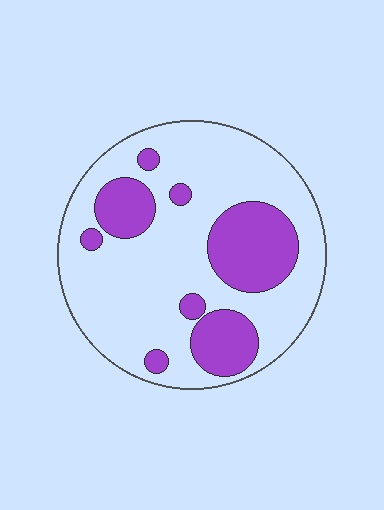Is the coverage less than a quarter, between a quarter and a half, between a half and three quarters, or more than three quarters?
Between a quarter and a half.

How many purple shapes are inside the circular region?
8.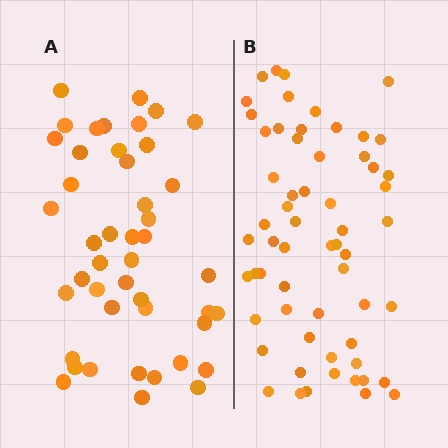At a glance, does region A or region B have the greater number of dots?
Region B (the right region) has more dots.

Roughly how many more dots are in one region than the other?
Region B has approximately 15 more dots than region A.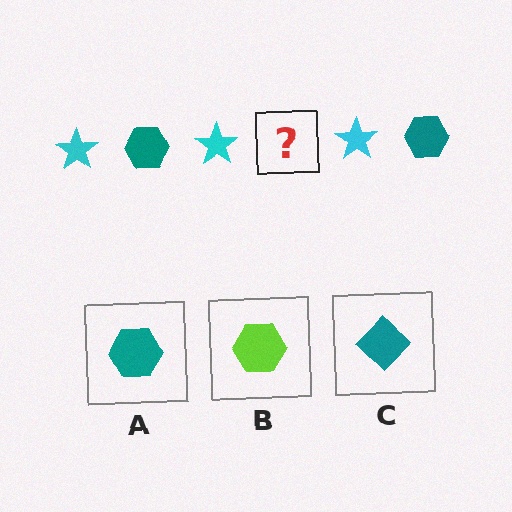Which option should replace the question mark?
Option A.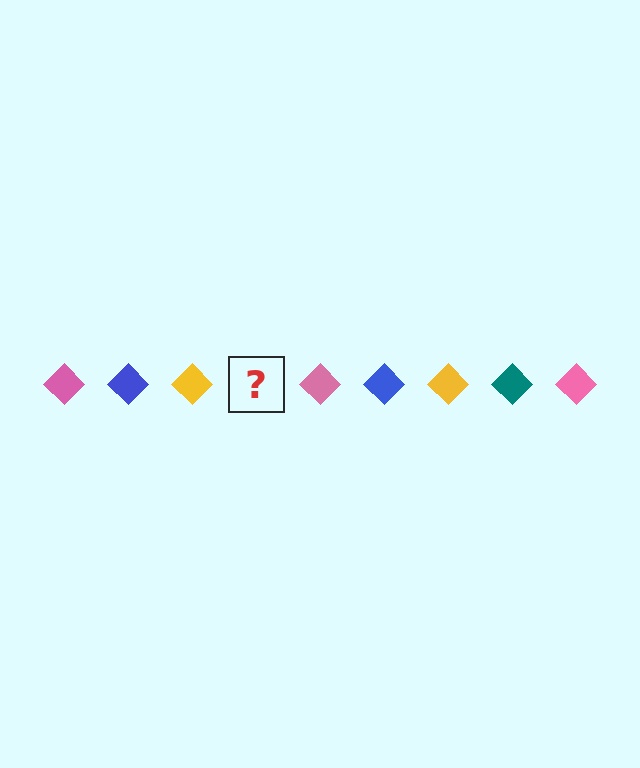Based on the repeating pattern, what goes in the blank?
The blank should be a teal diamond.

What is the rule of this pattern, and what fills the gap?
The rule is that the pattern cycles through pink, blue, yellow, teal diamonds. The gap should be filled with a teal diamond.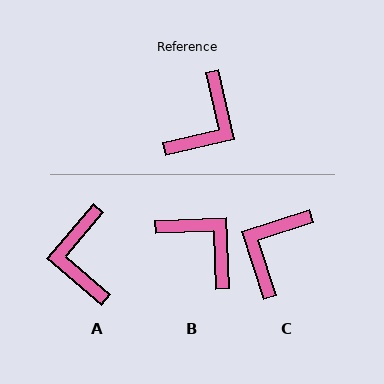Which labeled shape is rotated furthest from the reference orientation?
C, about 175 degrees away.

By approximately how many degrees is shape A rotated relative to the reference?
Approximately 143 degrees clockwise.